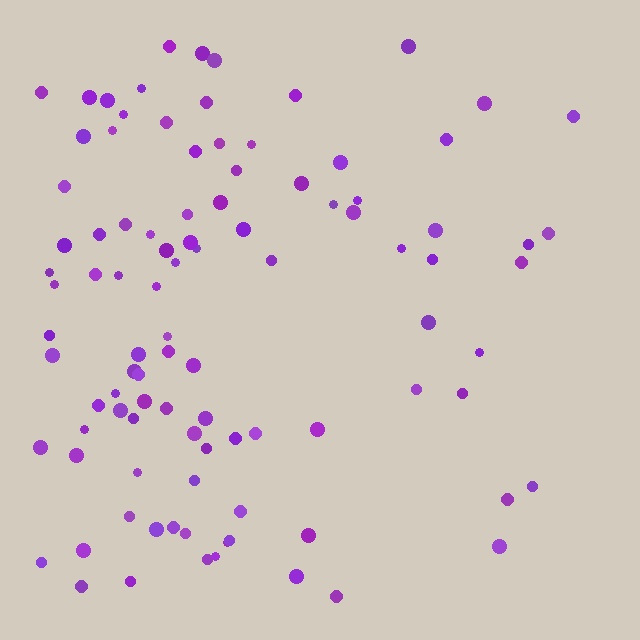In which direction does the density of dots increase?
From right to left, with the left side densest.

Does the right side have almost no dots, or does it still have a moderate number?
Still a moderate number, just noticeably fewer than the left.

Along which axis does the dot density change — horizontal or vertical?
Horizontal.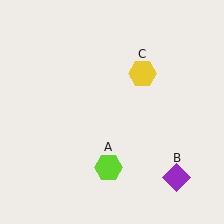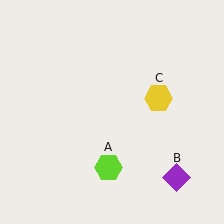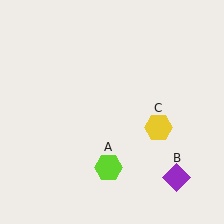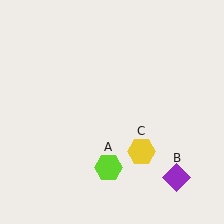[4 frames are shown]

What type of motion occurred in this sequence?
The yellow hexagon (object C) rotated clockwise around the center of the scene.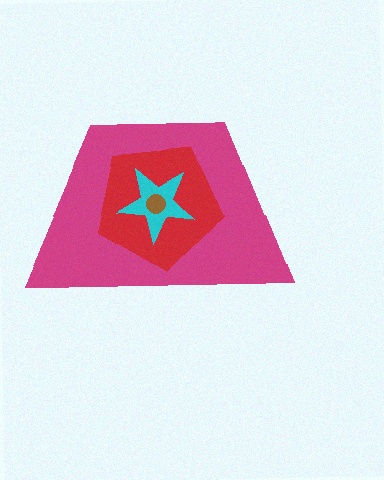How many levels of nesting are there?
4.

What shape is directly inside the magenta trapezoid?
The red pentagon.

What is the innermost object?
The brown circle.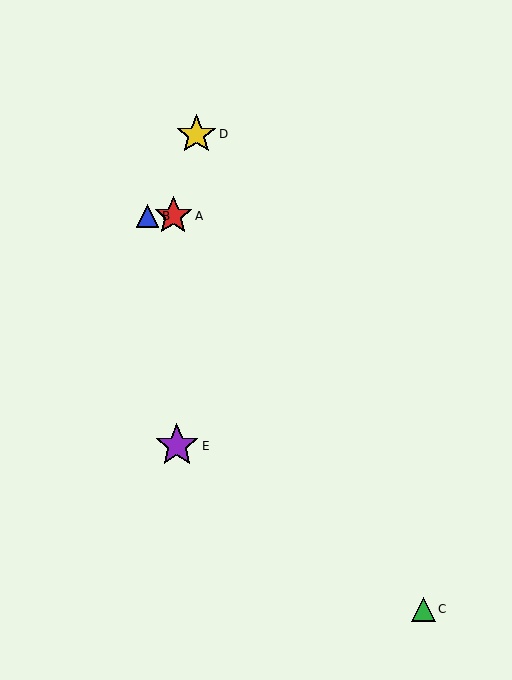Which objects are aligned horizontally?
Objects A, B are aligned horizontally.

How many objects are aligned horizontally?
2 objects (A, B) are aligned horizontally.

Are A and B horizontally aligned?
Yes, both are at y≈216.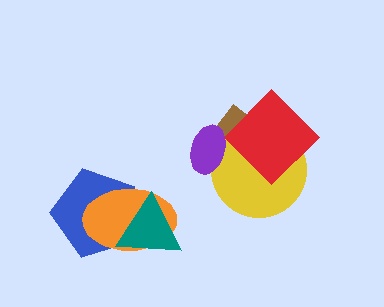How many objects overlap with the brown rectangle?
3 objects overlap with the brown rectangle.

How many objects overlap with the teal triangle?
2 objects overlap with the teal triangle.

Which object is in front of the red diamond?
The purple ellipse is in front of the red diamond.